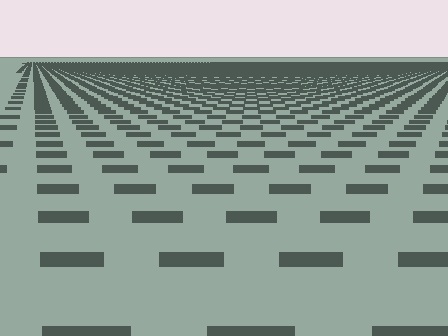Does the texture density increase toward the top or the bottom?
Density increases toward the top.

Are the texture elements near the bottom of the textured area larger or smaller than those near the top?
Larger. Near the bottom, elements are closer to the viewer and appear at a bigger on-screen size.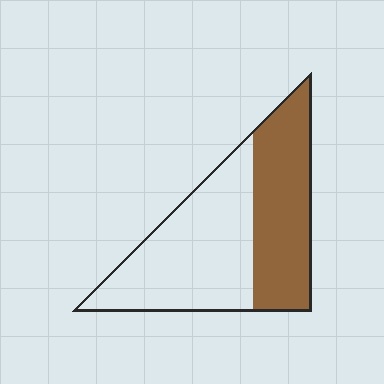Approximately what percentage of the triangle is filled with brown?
Approximately 45%.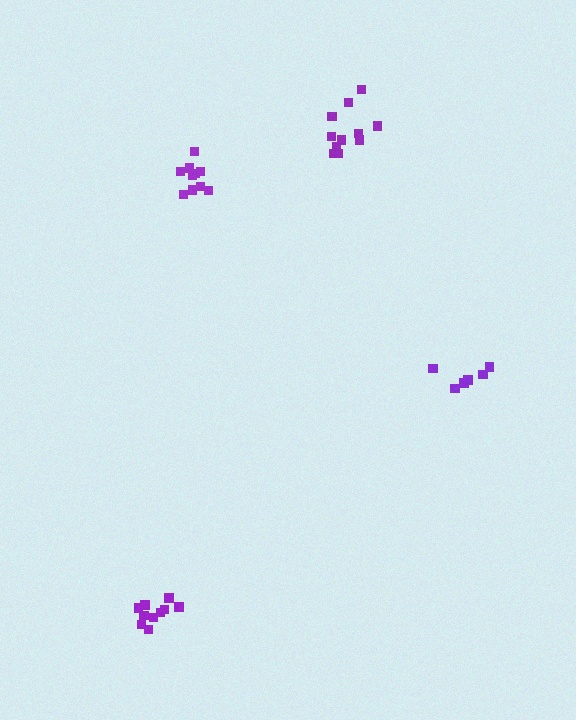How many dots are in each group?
Group 1: 10 dots, Group 2: 10 dots, Group 3: 11 dots, Group 4: 6 dots (37 total).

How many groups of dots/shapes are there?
There are 4 groups.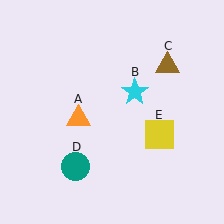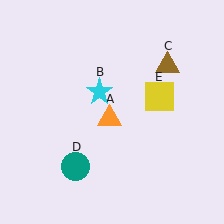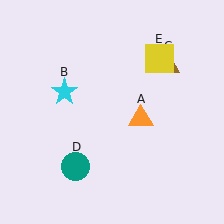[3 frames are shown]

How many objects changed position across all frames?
3 objects changed position: orange triangle (object A), cyan star (object B), yellow square (object E).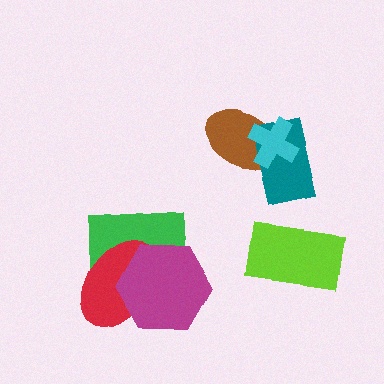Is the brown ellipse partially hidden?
Yes, it is partially covered by another shape.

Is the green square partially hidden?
Yes, it is partially covered by another shape.